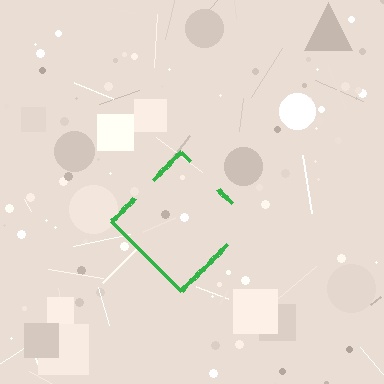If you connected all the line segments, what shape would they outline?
They would outline a diamond.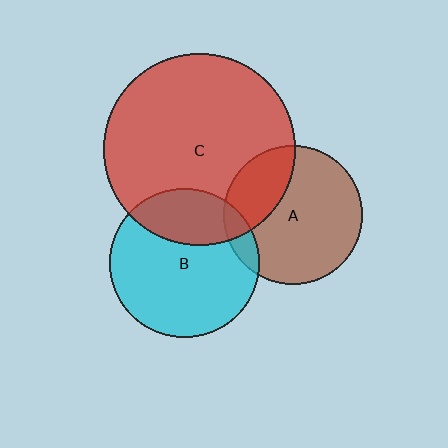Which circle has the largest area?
Circle C (red).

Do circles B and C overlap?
Yes.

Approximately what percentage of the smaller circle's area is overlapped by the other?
Approximately 30%.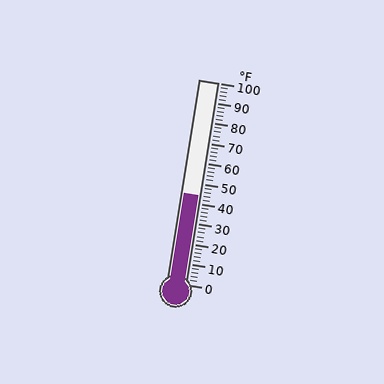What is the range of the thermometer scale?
The thermometer scale ranges from 0°F to 100°F.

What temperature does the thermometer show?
The thermometer shows approximately 44°F.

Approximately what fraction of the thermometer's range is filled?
The thermometer is filled to approximately 45% of its range.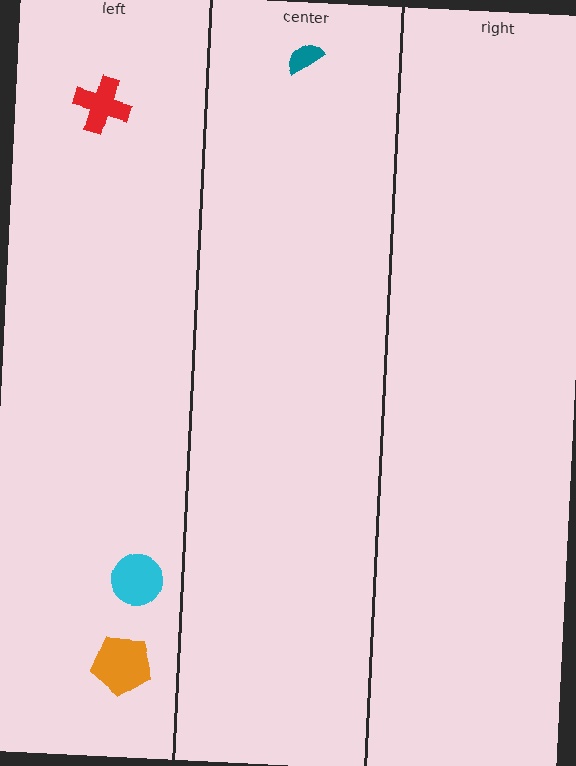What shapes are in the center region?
The teal semicircle.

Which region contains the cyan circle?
The left region.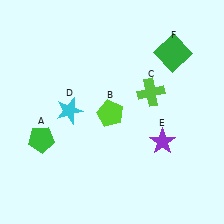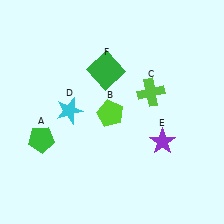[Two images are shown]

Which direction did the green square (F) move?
The green square (F) moved left.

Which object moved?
The green square (F) moved left.